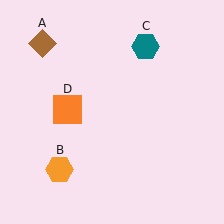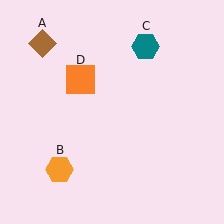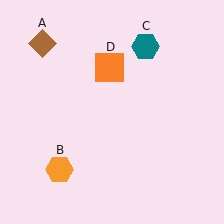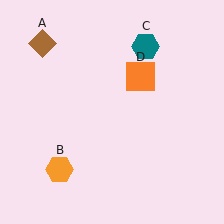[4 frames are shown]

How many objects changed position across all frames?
1 object changed position: orange square (object D).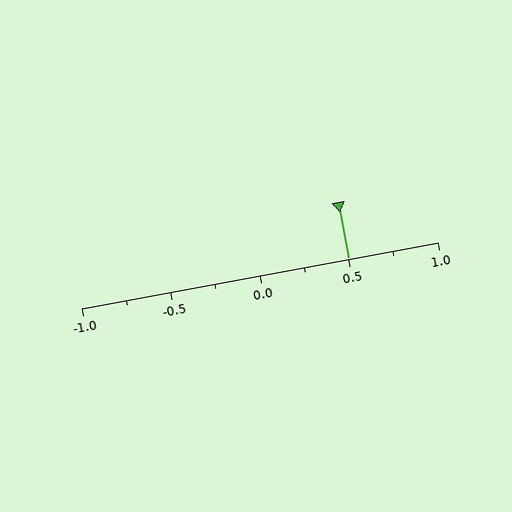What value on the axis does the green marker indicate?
The marker indicates approximately 0.5.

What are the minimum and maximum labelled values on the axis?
The axis runs from -1.0 to 1.0.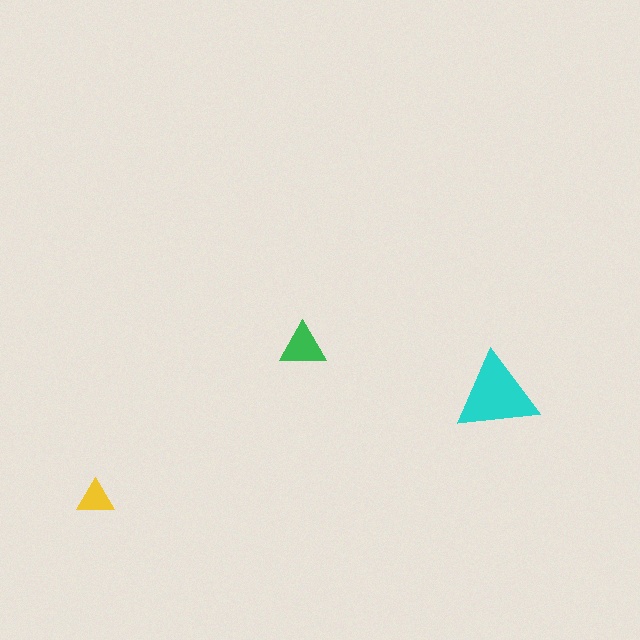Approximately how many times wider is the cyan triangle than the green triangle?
About 2 times wider.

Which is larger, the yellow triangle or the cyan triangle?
The cyan one.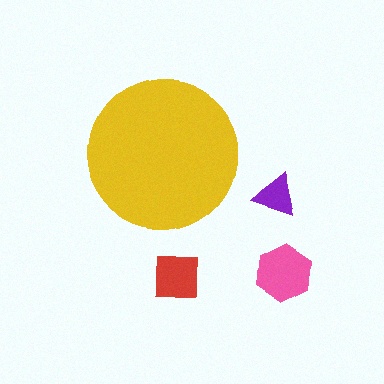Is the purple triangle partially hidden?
No, the purple triangle is fully visible.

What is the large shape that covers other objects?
A yellow circle.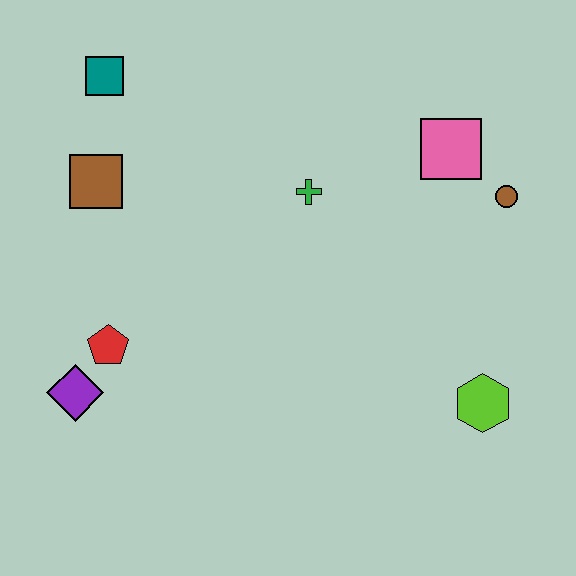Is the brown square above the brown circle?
Yes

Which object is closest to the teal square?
The brown square is closest to the teal square.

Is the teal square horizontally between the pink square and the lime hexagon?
No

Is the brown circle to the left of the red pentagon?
No